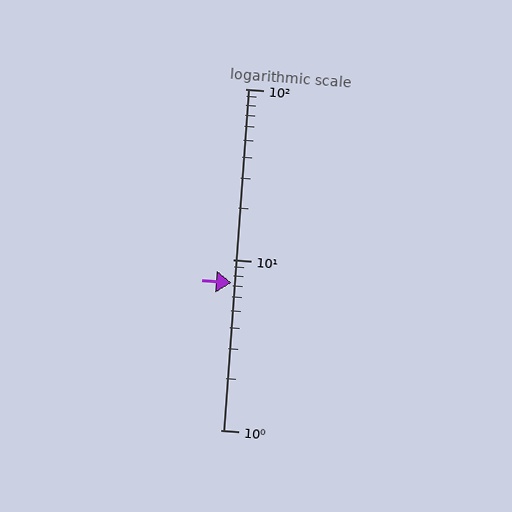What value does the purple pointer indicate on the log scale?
The pointer indicates approximately 7.3.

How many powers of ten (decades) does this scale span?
The scale spans 2 decades, from 1 to 100.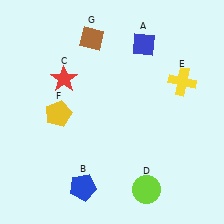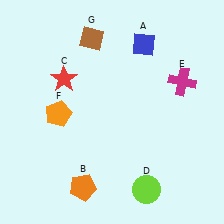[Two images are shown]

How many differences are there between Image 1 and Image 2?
There are 3 differences between the two images.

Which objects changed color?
B changed from blue to orange. E changed from yellow to magenta. F changed from yellow to orange.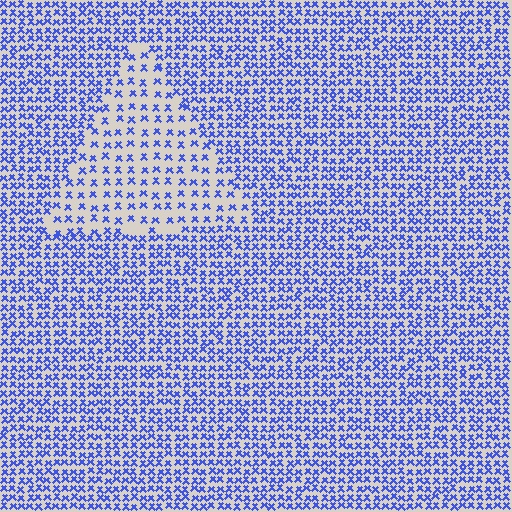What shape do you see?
I see a triangle.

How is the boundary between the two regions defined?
The boundary is defined by a change in element density (approximately 2.1x ratio). All elements are the same color, size, and shape.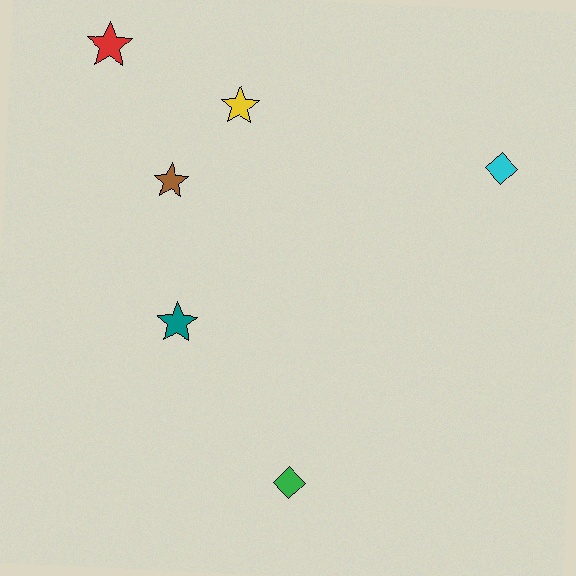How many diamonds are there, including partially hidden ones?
There are 2 diamonds.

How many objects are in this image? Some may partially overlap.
There are 6 objects.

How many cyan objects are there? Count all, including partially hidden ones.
There is 1 cyan object.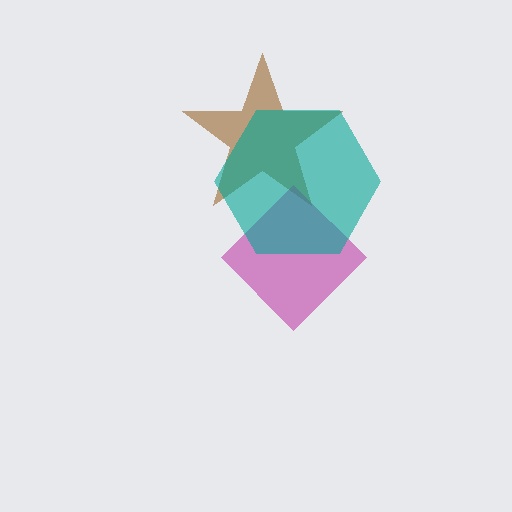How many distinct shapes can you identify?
There are 3 distinct shapes: a brown star, a magenta diamond, a teal hexagon.